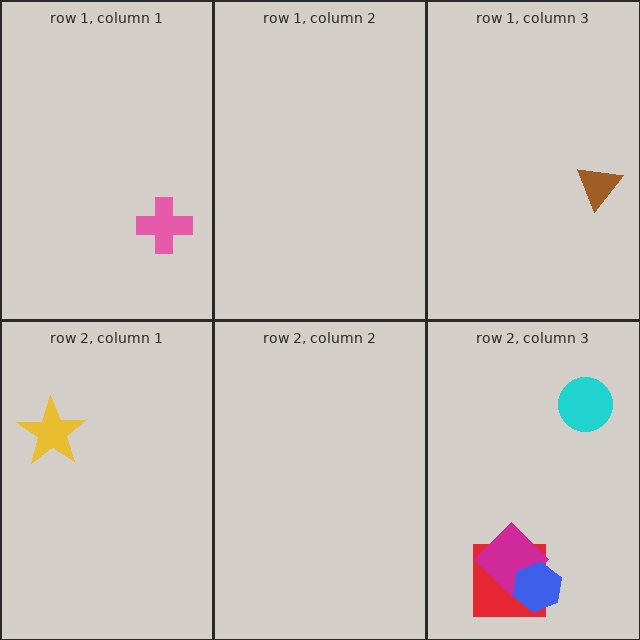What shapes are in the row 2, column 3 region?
The cyan circle, the red square, the magenta diamond, the blue hexagon.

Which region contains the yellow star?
The row 2, column 1 region.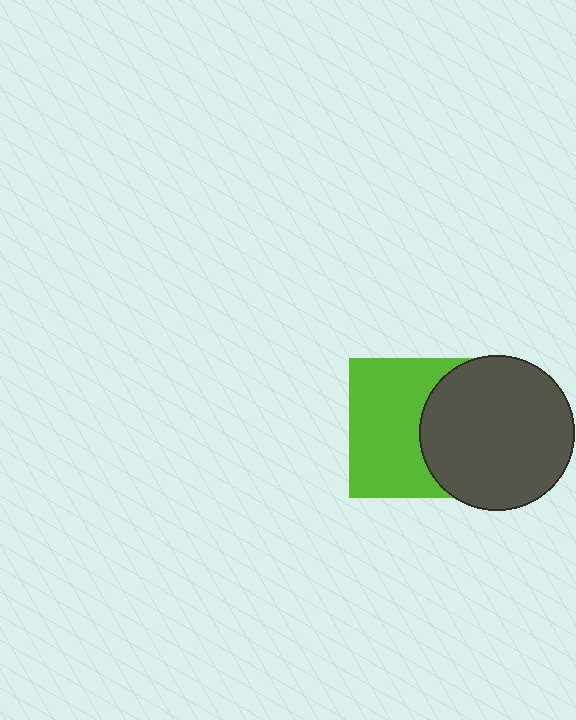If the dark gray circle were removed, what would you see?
You would see the complete lime square.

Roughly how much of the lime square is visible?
About half of it is visible (roughly 59%).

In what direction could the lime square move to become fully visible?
The lime square could move left. That would shift it out from behind the dark gray circle entirely.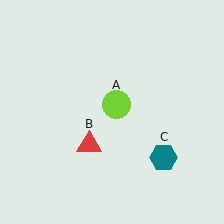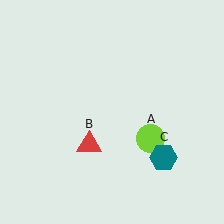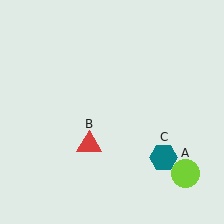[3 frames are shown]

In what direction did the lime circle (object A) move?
The lime circle (object A) moved down and to the right.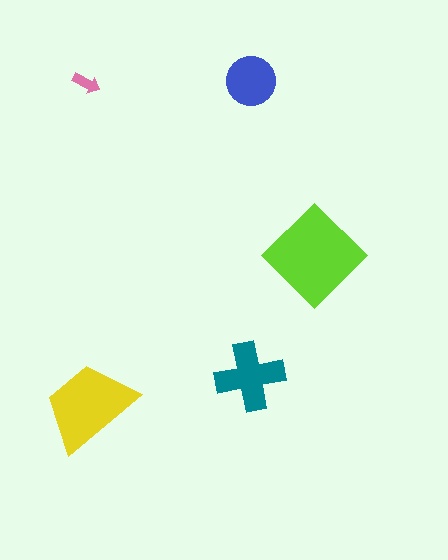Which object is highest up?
The blue circle is topmost.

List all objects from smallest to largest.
The pink arrow, the blue circle, the teal cross, the yellow trapezoid, the lime diamond.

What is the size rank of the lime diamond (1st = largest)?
1st.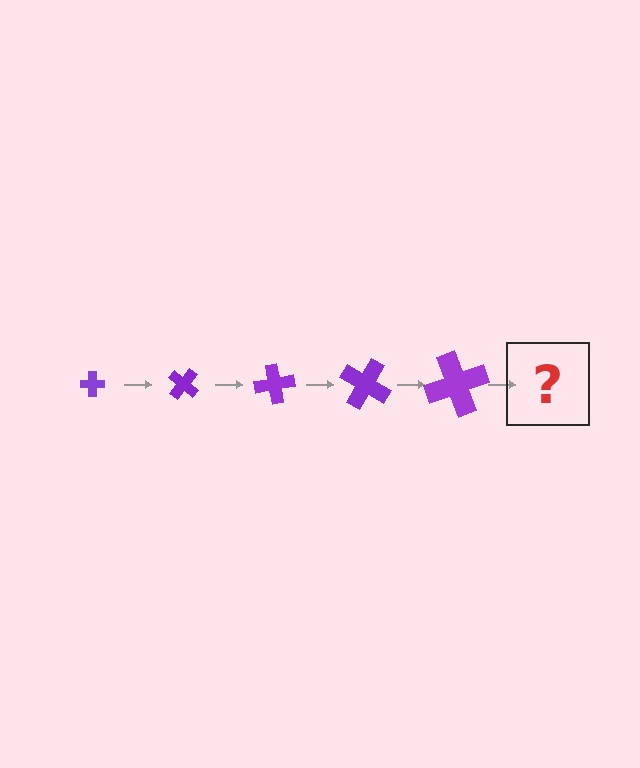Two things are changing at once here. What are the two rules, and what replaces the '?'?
The two rules are that the cross grows larger each step and it rotates 40 degrees each step. The '?' should be a cross, larger than the previous one and rotated 200 degrees from the start.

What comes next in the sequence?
The next element should be a cross, larger than the previous one and rotated 200 degrees from the start.